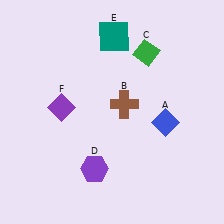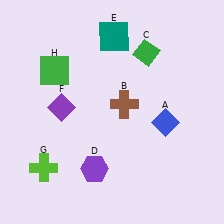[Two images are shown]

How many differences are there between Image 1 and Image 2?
There are 2 differences between the two images.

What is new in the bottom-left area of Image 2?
A lime cross (G) was added in the bottom-left area of Image 2.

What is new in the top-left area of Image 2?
A green square (H) was added in the top-left area of Image 2.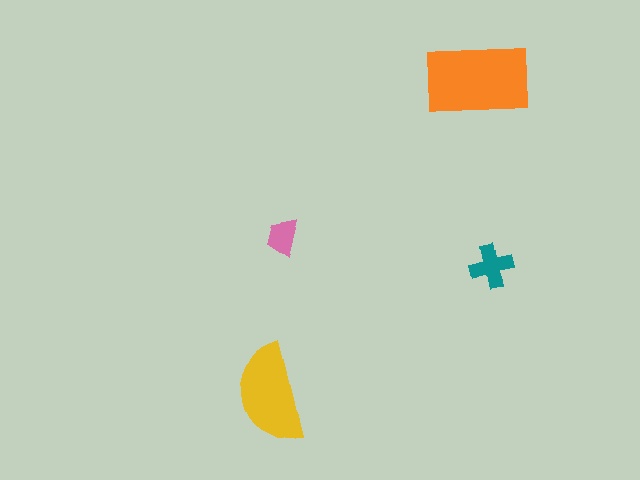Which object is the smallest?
The pink trapezoid.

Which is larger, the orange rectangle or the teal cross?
The orange rectangle.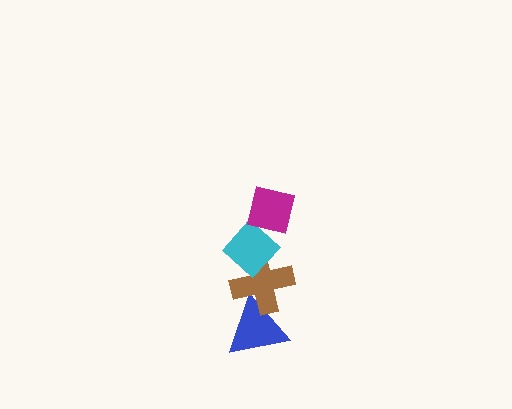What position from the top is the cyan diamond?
The cyan diamond is 2nd from the top.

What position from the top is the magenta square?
The magenta square is 1st from the top.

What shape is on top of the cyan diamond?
The magenta square is on top of the cyan diamond.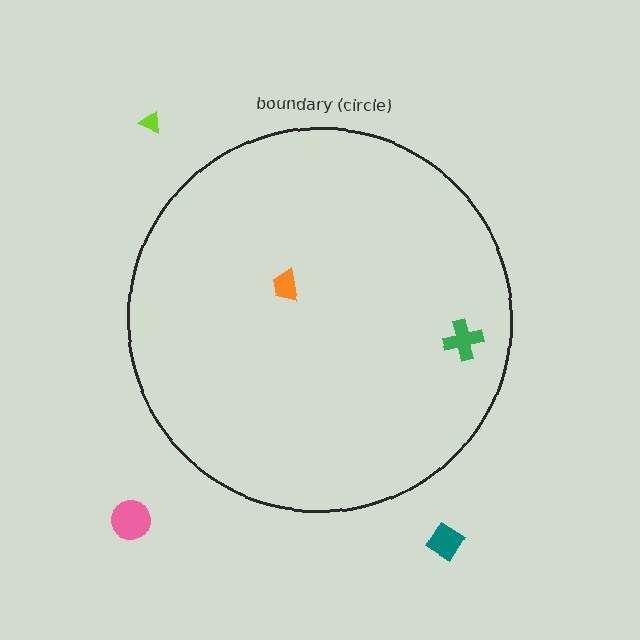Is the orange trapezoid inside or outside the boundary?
Inside.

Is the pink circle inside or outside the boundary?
Outside.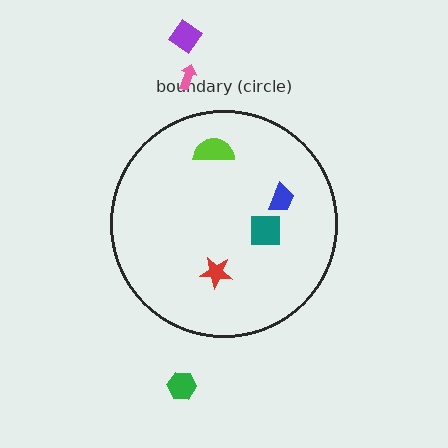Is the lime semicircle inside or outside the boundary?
Inside.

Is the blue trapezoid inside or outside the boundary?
Inside.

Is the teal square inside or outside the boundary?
Inside.